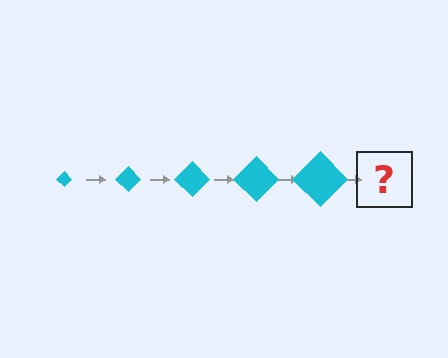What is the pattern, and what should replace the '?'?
The pattern is that the diamond gets progressively larger each step. The '?' should be a cyan diamond, larger than the previous one.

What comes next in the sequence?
The next element should be a cyan diamond, larger than the previous one.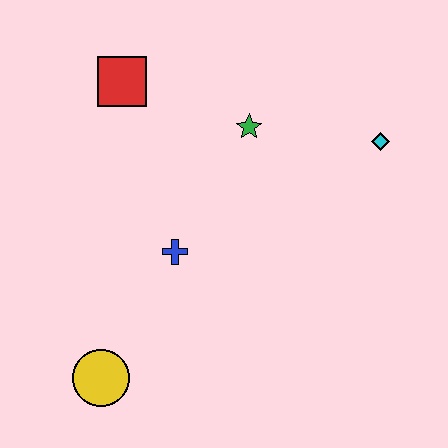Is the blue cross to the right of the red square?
Yes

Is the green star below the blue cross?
No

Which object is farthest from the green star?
The yellow circle is farthest from the green star.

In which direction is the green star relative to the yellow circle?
The green star is above the yellow circle.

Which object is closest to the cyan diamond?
The green star is closest to the cyan diamond.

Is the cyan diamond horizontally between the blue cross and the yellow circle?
No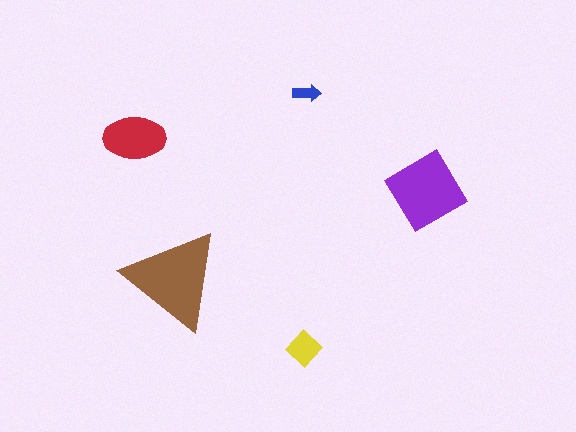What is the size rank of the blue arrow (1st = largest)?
5th.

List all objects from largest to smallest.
The brown triangle, the purple diamond, the red ellipse, the yellow diamond, the blue arrow.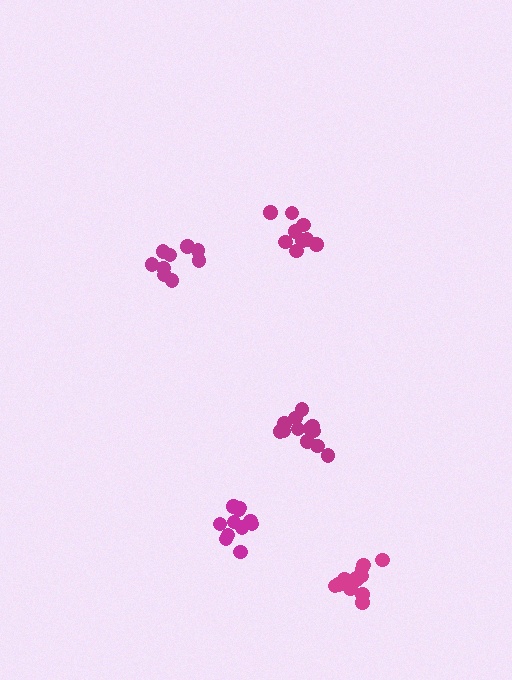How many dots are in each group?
Group 1: 9 dots, Group 2: 12 dots, Group 3: 9 dots, Group 4: 11 dots, Group 5: 12 dots (53 total).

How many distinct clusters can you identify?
There are 5 distinct clusters.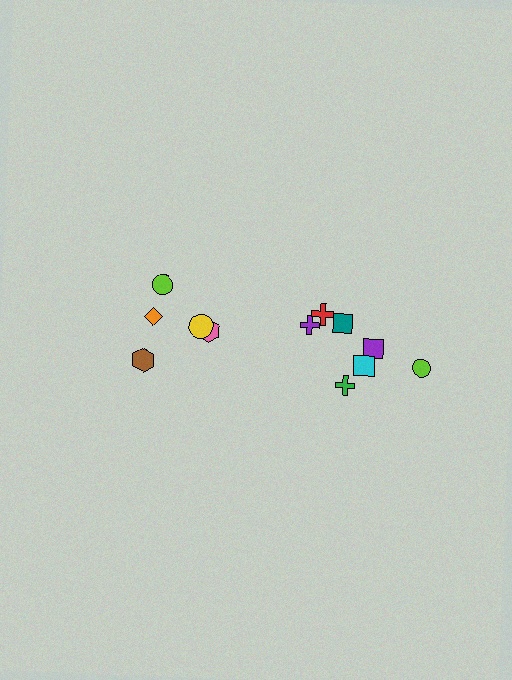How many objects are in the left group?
There are 5 objects.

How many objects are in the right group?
There are 7 objects.